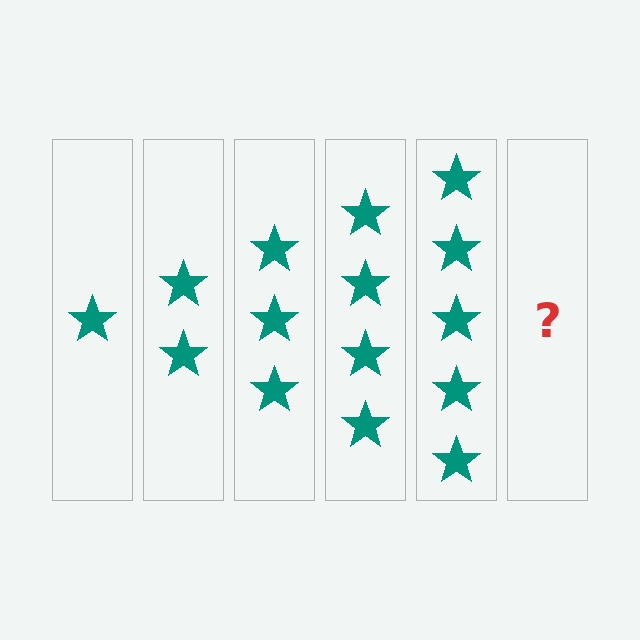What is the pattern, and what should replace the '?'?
The pattern is that each step adds one more star. The '?' should be 6 stars.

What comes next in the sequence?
The next element should be 6 stars.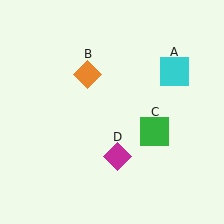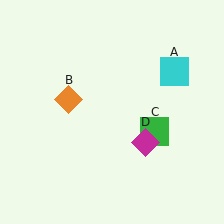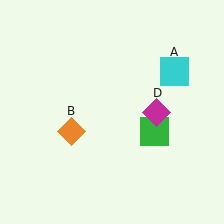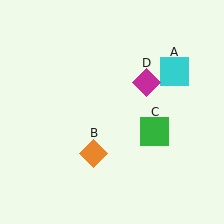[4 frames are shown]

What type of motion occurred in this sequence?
The orange diamond (object B), magenta diamond (object D) rotated counterclockwise around the center of the scene.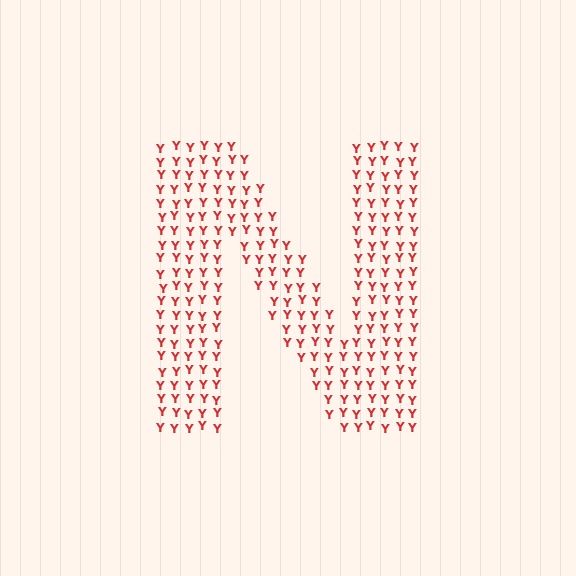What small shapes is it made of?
It is made of small letter Y's.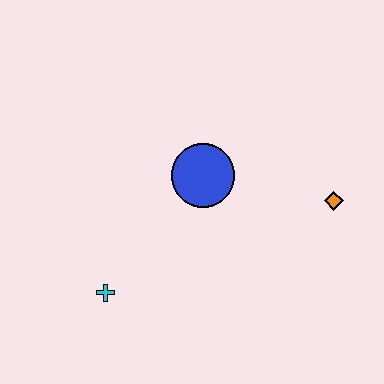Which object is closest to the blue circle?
The orange diamond is closest to the blue circle.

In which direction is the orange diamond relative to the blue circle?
The orange diamond is to the right of the blue circle.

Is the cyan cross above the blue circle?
No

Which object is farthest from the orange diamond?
The cyan cross is farthest from the orange diamond.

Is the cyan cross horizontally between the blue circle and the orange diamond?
No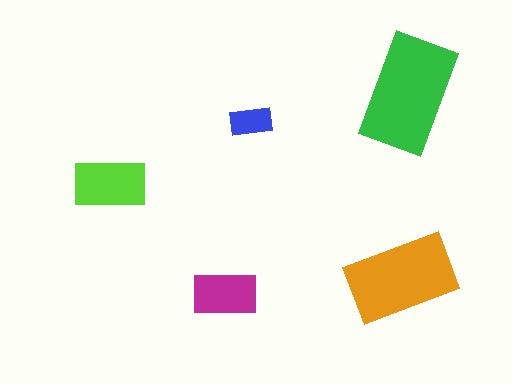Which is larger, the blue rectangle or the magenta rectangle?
The magenta one.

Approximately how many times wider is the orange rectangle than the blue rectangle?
About 2.5 times wider.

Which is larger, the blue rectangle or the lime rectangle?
The lime one.